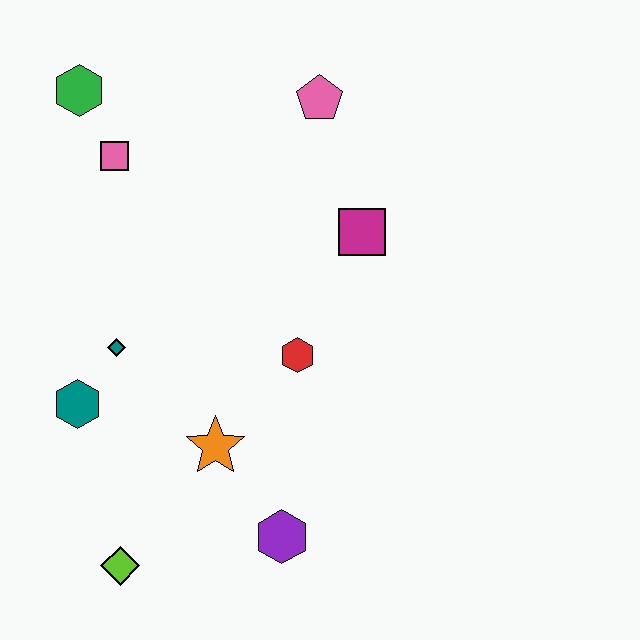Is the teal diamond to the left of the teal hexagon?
No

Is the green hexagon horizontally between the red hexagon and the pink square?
No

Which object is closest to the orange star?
The purple hexagon is closest to the orange star.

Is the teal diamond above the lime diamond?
Yes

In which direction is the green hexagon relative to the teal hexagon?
The green hexagon is above the teal hexagon.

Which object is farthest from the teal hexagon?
The pink pentagon is farthest from the teal hexagon.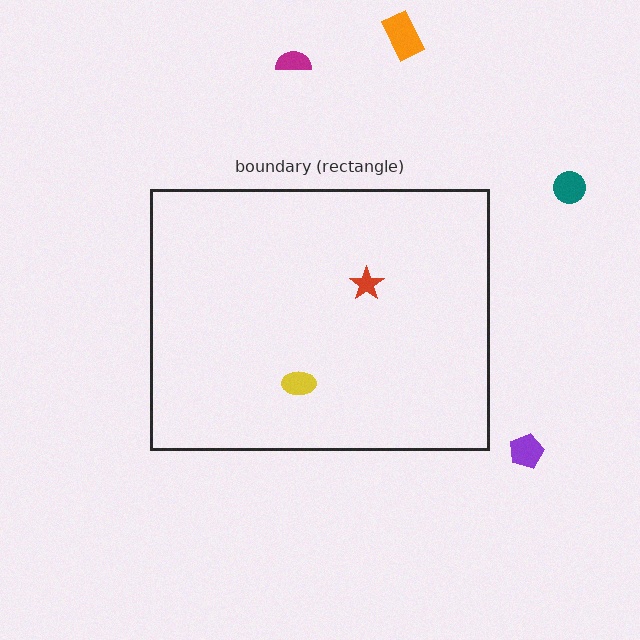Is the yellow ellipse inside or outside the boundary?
Inside.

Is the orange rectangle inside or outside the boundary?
Outside.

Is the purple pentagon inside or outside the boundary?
Outside.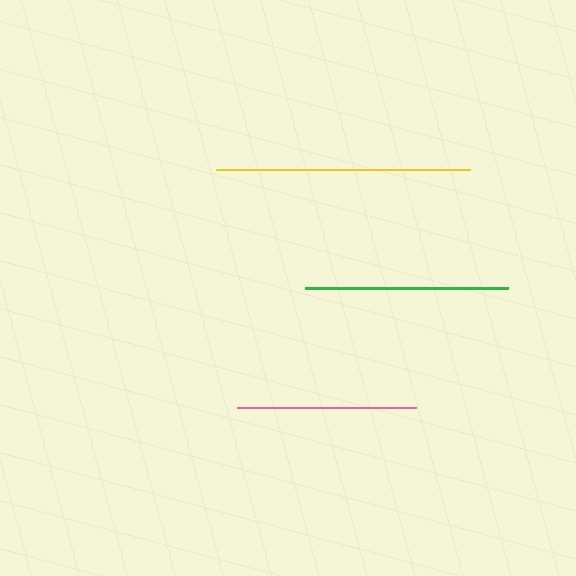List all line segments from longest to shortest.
From longest to shortest: yellow, green, pink.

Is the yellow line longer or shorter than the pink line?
The yellow line is longer than the pink line.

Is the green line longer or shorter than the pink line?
The green line is longer than the pink line.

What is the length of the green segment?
The green segment is approximately 203 pixels long.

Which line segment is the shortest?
The pink line is the shortest at approximately 179 pixels.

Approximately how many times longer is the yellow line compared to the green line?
The yellow line is approximately 1.3 times the length of the green line.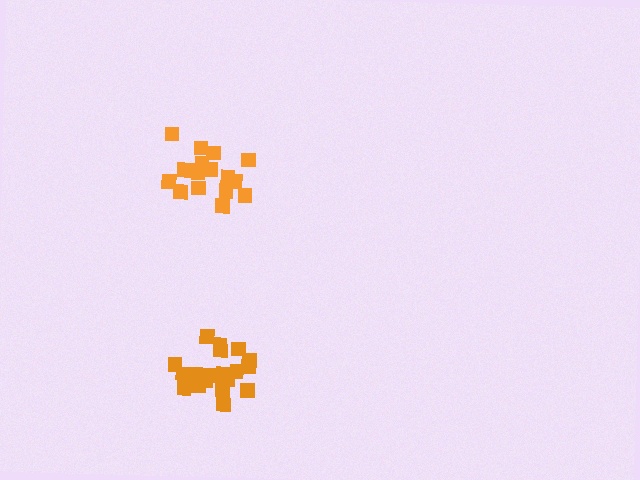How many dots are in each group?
Group 1: 21 dots, Group 2: 17 dots (38 total).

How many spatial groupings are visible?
There are 2 spatial groupings.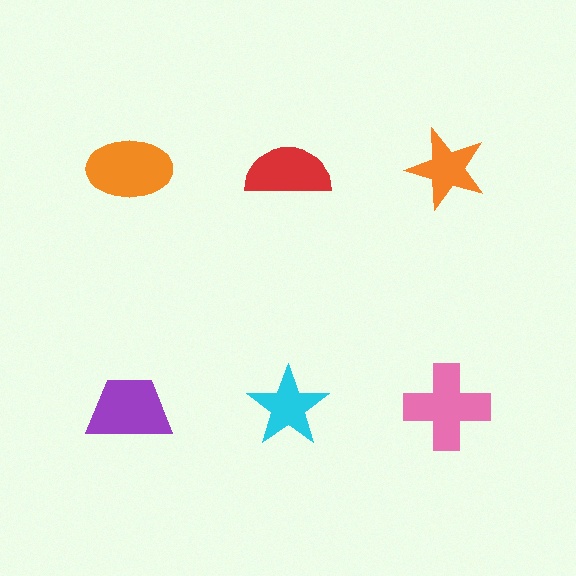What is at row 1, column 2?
A red semicircle.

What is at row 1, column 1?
An orange ellipse.